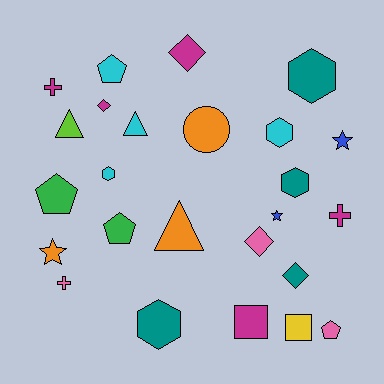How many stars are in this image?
There are 3 stars.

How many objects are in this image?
There are 25 objects.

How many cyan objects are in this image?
There are 4 cyan objects.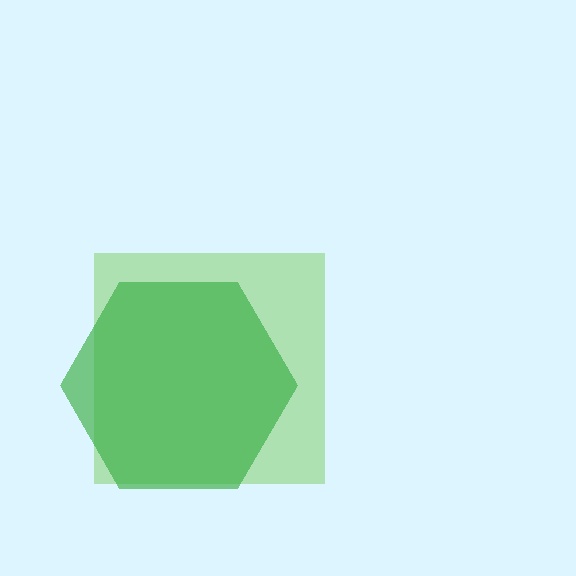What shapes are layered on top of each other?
The layered shapes are: a lime square, a green hexagon.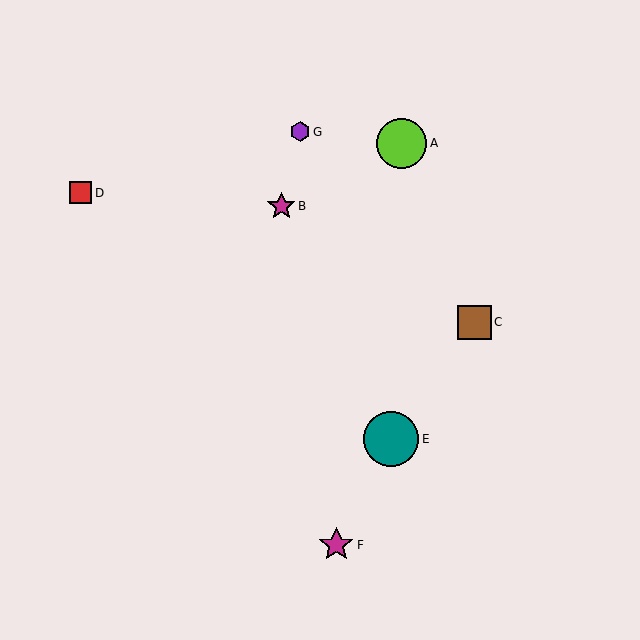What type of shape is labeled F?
Shape F is a magenta star.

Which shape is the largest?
The teal circle (labeled E) is the largest.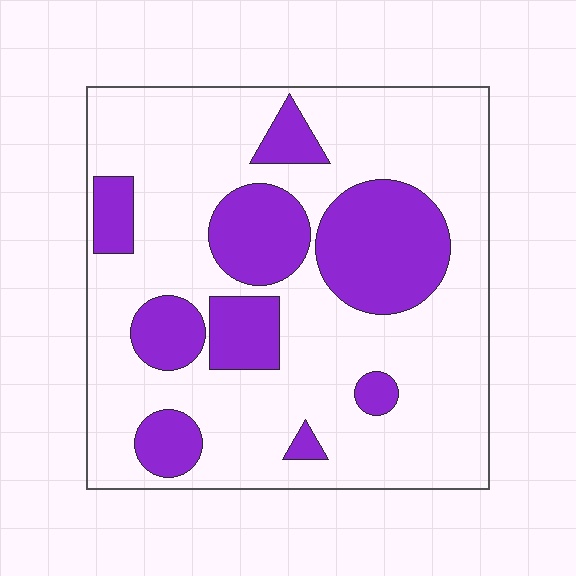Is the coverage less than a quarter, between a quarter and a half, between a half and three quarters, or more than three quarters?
Between a quarter and a half.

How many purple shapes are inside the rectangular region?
9.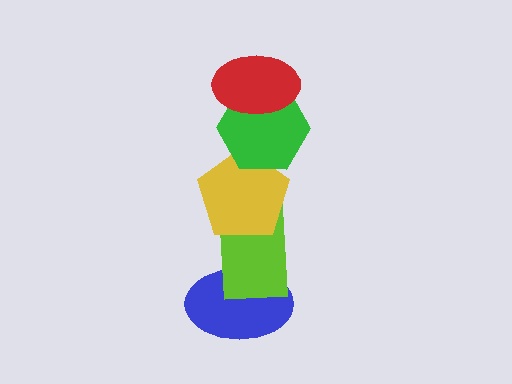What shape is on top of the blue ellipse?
The lime rectangle is on top of the blue ellipse.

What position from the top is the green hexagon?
The green hexagon is 2nd from the top.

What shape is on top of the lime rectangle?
The yellow pentagon is on top of the lime rectangle.